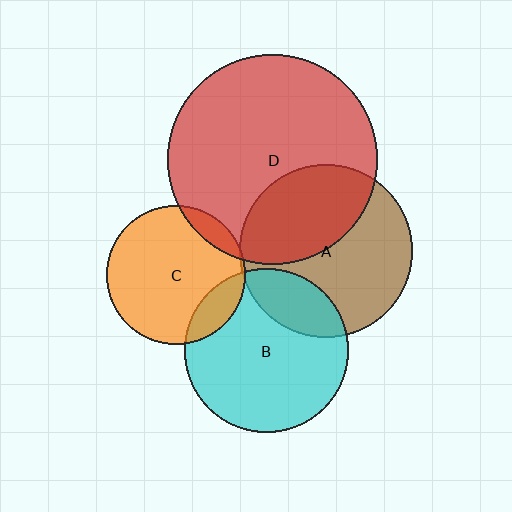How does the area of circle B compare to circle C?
Approximately 1.4 times.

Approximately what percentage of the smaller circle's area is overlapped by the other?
Approximately 40%.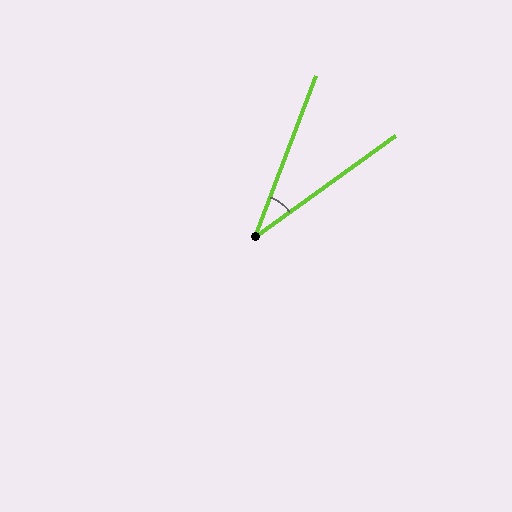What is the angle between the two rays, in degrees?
Approximately 33 degrees.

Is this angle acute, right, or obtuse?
It is acute.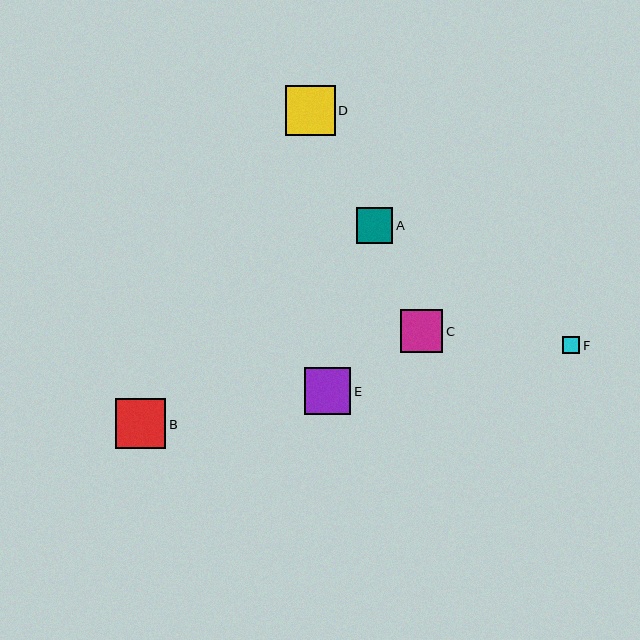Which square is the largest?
Square D is the largest with a size of approximately 50 pixels.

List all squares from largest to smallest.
From largest to smallest: D, B, E, C, A, F.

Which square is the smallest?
Square F is the smallest with a size of approximately 17 pixels.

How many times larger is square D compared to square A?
Square D is approximately 1.4 times the size of square A.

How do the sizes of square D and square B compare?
Square D and square B are approximately the same size.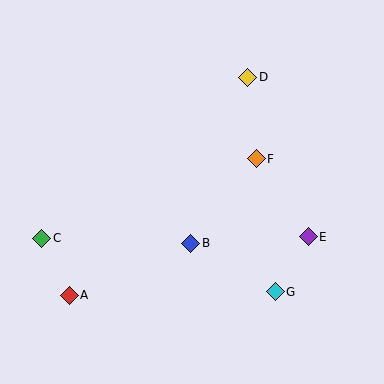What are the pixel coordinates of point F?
Point F is at (256, 159).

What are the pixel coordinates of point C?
Point C is at (42, 238).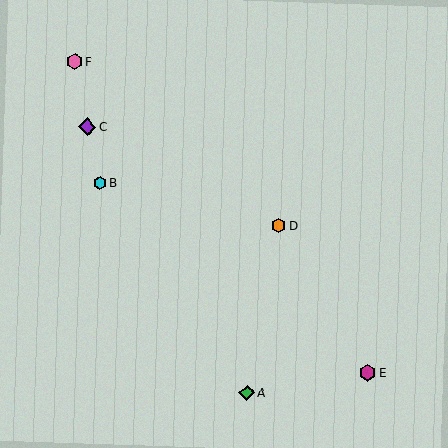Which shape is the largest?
The purple diamond (labeled C) is the largest.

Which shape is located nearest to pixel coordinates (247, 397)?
The green diamond (labeled A) at (247, 393) is nearest to that location.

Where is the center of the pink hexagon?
The center of the pink hexagon is at (75, 62).